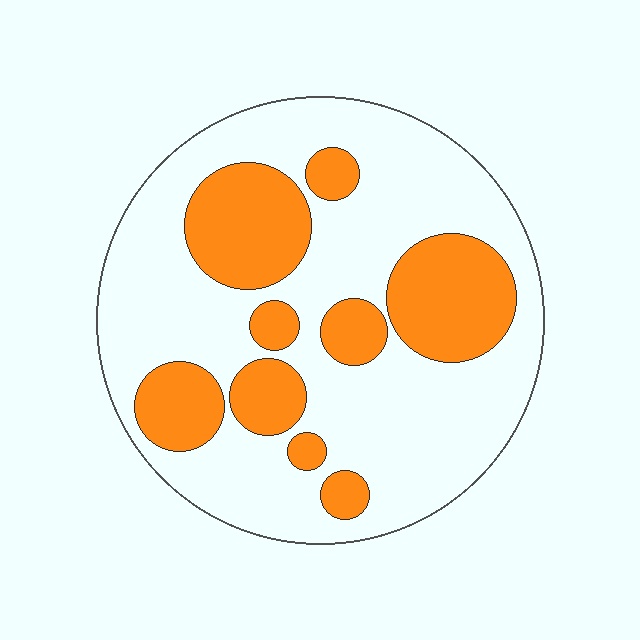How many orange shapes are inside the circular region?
9.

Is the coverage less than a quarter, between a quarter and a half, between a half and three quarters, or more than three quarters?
Between a quarter and a half.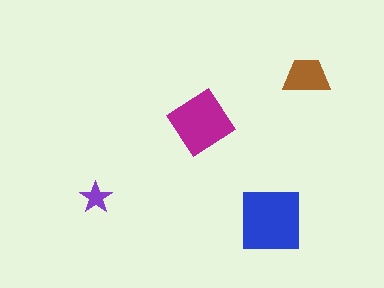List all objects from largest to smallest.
The blue square, the magenta diamond, the brown trapezoid, the purple star.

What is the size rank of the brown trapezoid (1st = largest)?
3rd.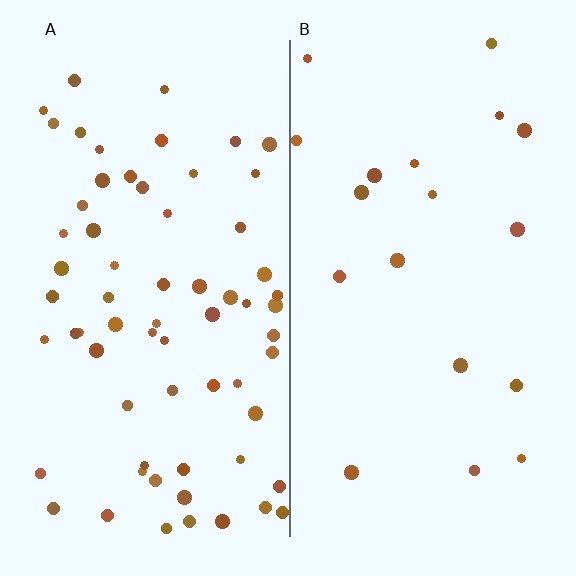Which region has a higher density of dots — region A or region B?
A (the left).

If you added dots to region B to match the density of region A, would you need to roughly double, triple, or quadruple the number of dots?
Approximately quadruple.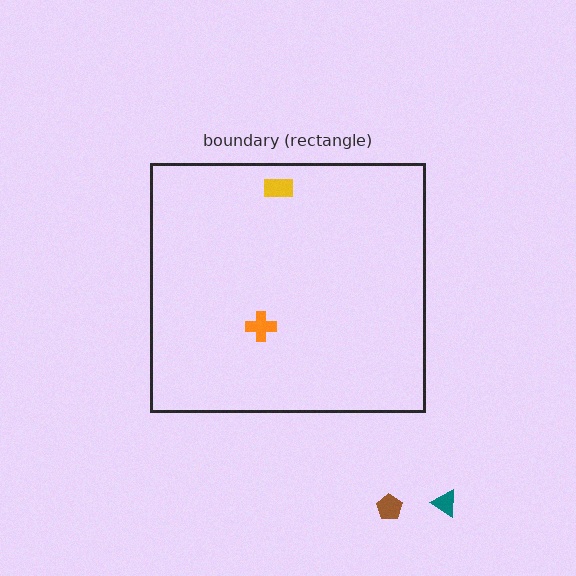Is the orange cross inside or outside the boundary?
Inside.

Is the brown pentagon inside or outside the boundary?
Outside.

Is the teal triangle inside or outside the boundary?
Outside.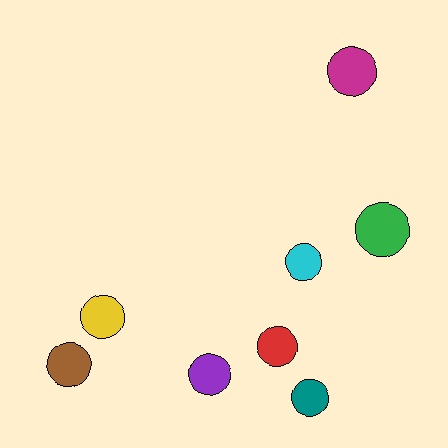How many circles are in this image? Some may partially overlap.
There are 8 circles.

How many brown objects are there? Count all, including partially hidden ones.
There is 1 brown object.